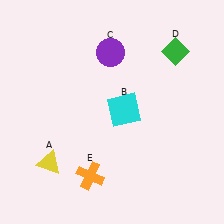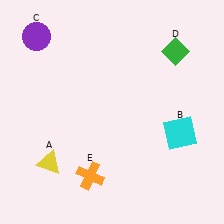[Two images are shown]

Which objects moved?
The objects that moved are: the cyan square (B), the purple circle (C).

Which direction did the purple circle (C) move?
The purple circle (C) moved left.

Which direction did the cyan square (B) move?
The cyan square (B) moved right.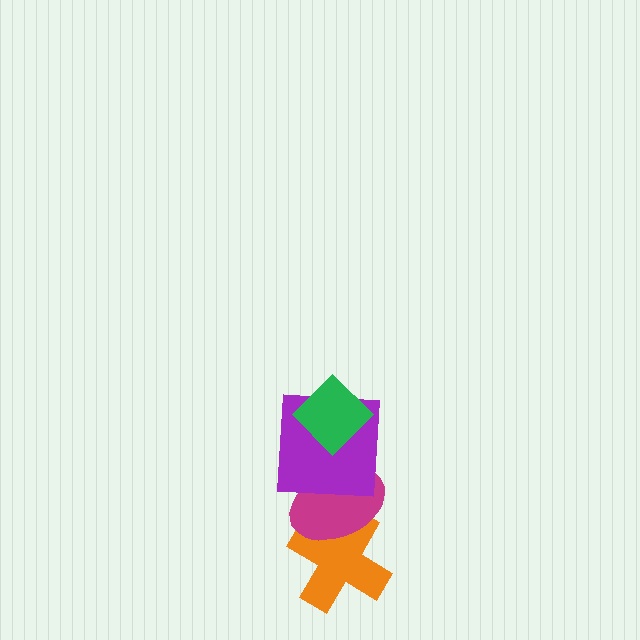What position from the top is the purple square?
The purple square is 2nd from the top.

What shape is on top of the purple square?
The green diamond is on top of the purple square.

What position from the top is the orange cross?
The orange cross is 4th from the top.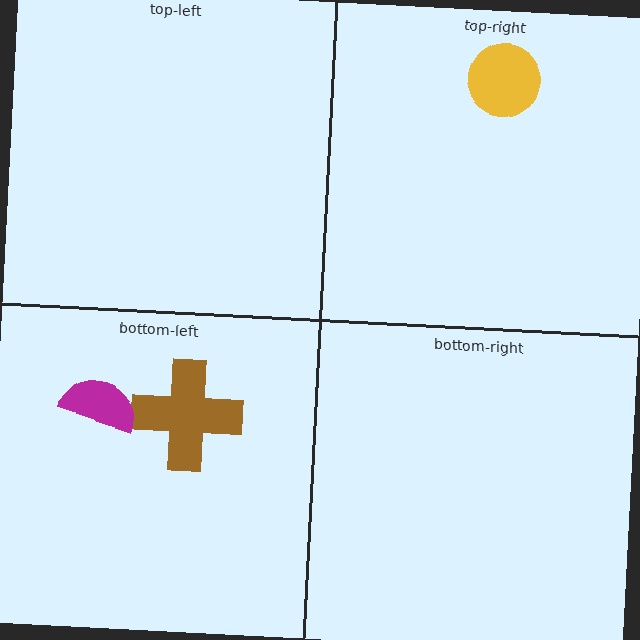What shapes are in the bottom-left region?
The brown cross, the magenta semicircle.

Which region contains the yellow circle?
The top-right region.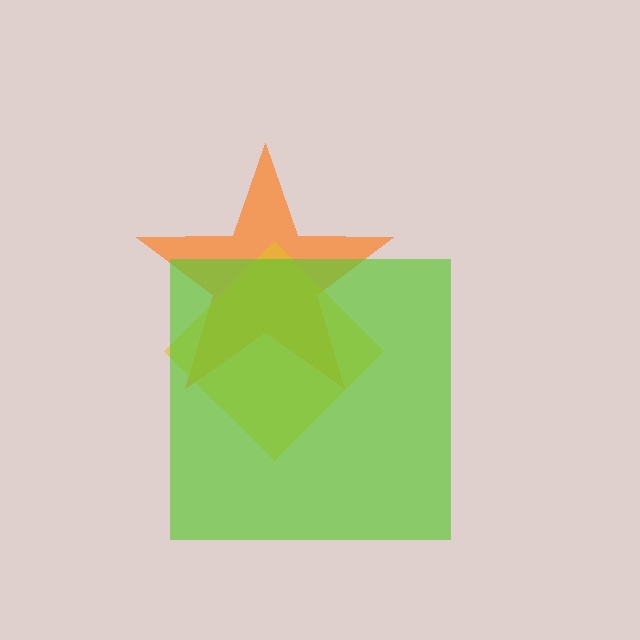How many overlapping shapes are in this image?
There are 3 overlapping shapes in the image.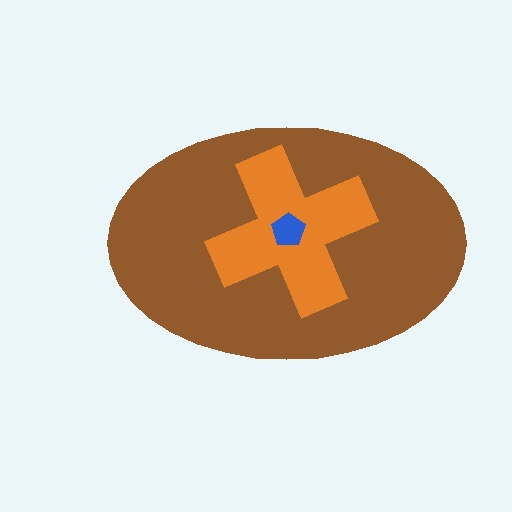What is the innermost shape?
The blue pentagon.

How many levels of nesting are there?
3.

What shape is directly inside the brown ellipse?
The orange cross.